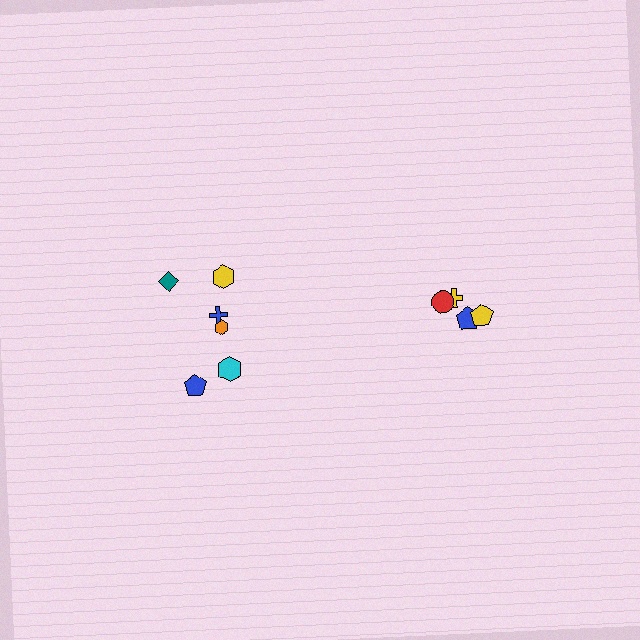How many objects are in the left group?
There are 6 objects.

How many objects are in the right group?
There are 4 objects.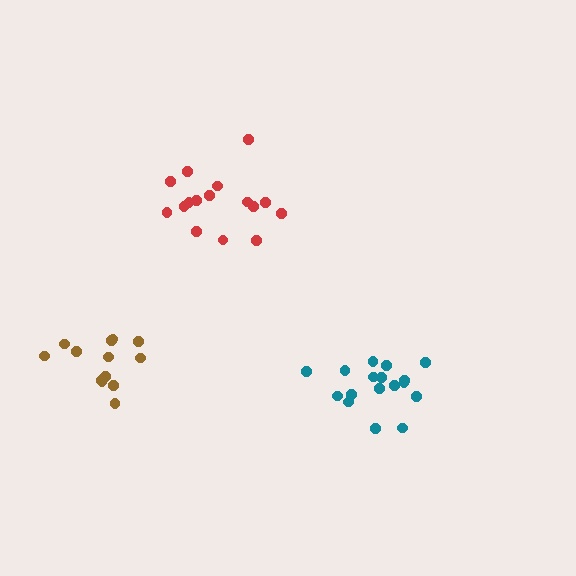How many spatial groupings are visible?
There are 3 spatial groupings.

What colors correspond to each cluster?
The clusters are colored: teal, red, brown.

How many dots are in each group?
Group 1: 17 dots, Group 2: 16 dots, Group 3: 13 dots (46 total).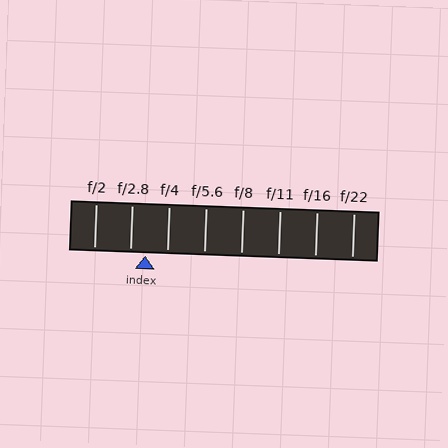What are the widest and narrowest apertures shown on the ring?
The widest aperture shown is f/2 and the narrowest is f/22.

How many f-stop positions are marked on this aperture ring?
There are 8 f-stop positions marked.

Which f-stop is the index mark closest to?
The index mark is closest to f/2.8.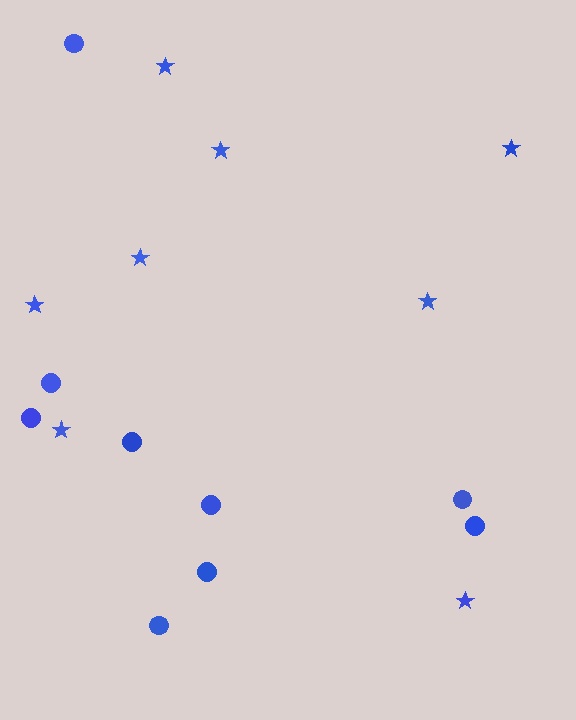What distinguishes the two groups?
There are 2 groups: one group of stars (8) and one group of circles (9).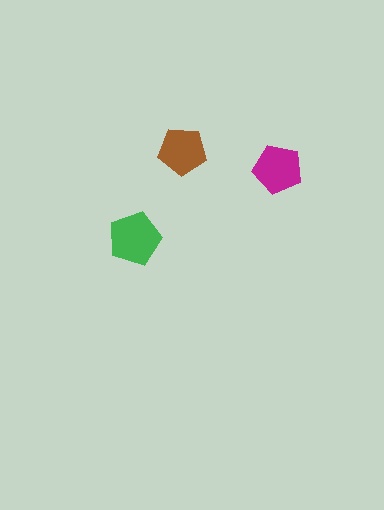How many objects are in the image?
There are 3 objects in the image.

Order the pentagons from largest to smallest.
the green one, the magenta one, the brown one.